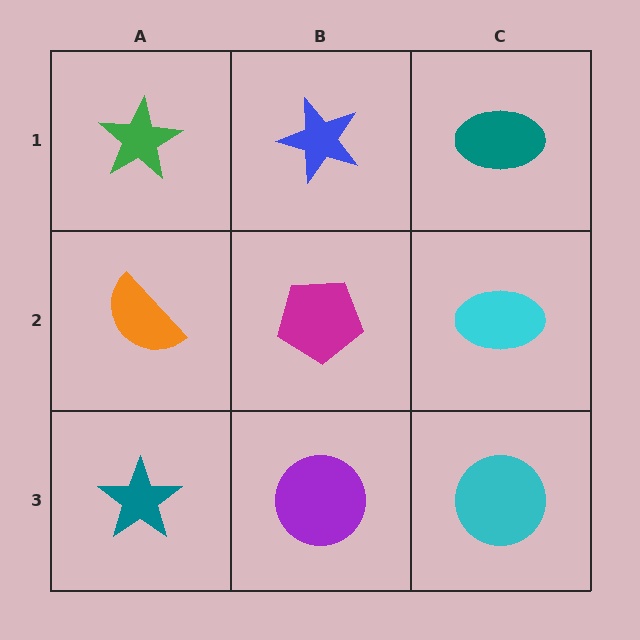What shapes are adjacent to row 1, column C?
A cyan ellipse (row 2, column C), a blue star (row 1, column B).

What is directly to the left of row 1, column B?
A green star.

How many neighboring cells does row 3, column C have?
2.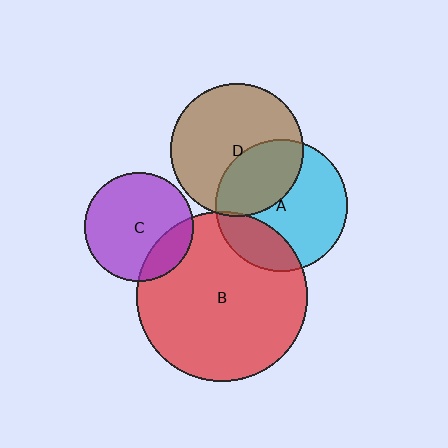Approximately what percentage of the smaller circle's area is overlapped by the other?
Approximately 35%.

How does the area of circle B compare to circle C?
Approximately 2.4 times.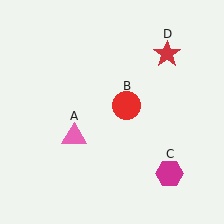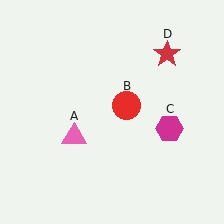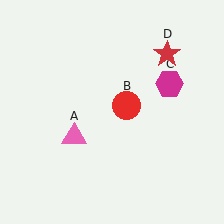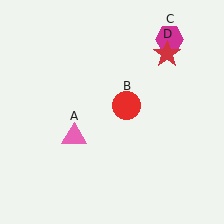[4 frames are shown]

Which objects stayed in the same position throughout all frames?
Pink triangle (object A) and red circle (object B) and red star (object D) remained stationary.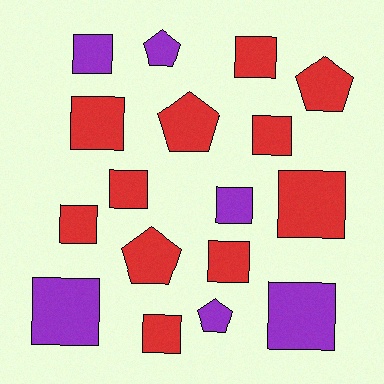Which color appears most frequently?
Red, with 11 objects.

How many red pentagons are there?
There are 3 red pentagons.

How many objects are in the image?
There are 17 objects.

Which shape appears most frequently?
Square, with 12 objects.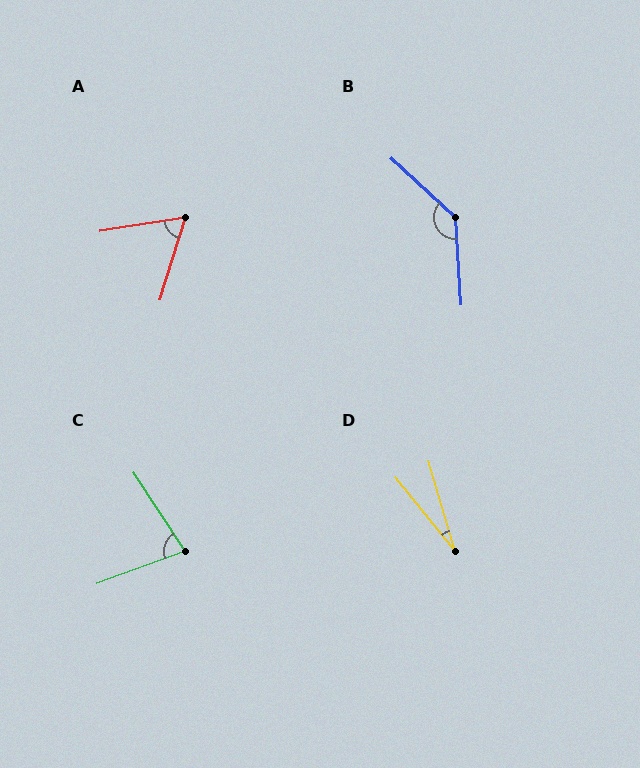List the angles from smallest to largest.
D (22°), A (64°), C (77°), B (137°).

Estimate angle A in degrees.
Approximately 64 degrees.